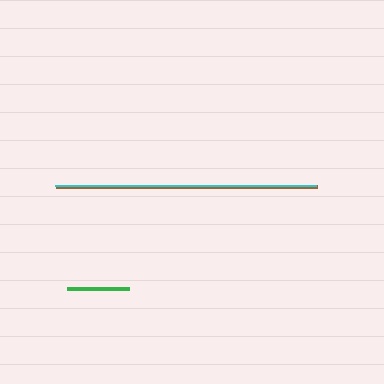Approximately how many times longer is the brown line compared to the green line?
The brown line is approximately 4.2 times the length of the green line.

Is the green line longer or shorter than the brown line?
The brown line is longer than the green line.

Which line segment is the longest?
The cyan line is the longest at approximately 261 pixels.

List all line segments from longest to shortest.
From longest to shortest: cyan, brown, green.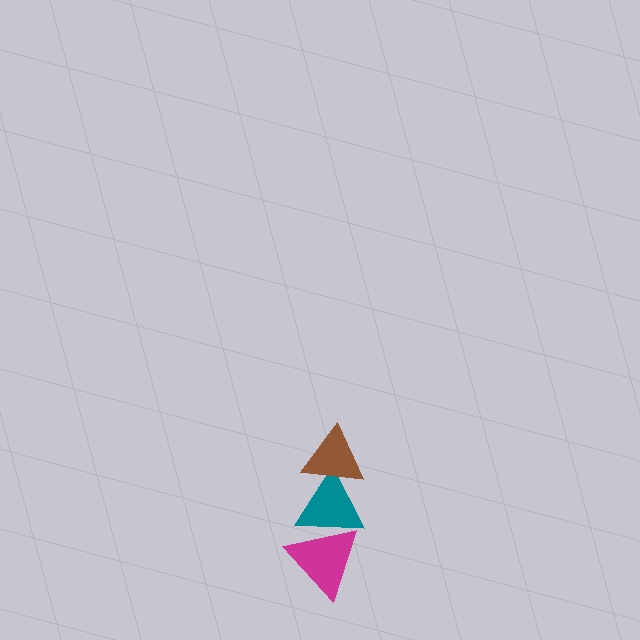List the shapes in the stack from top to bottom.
From top to bottom: the brown triangle, the teal triangle, the magenta triangle.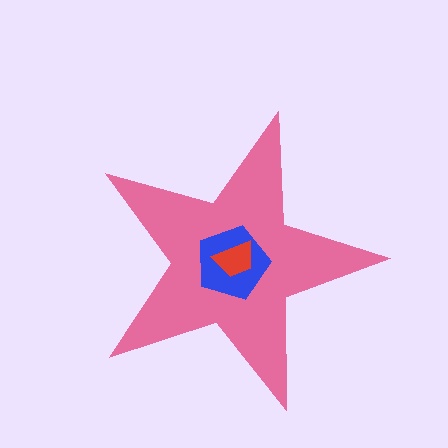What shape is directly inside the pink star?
The blue pentagon.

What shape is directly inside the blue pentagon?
The red trapezoid.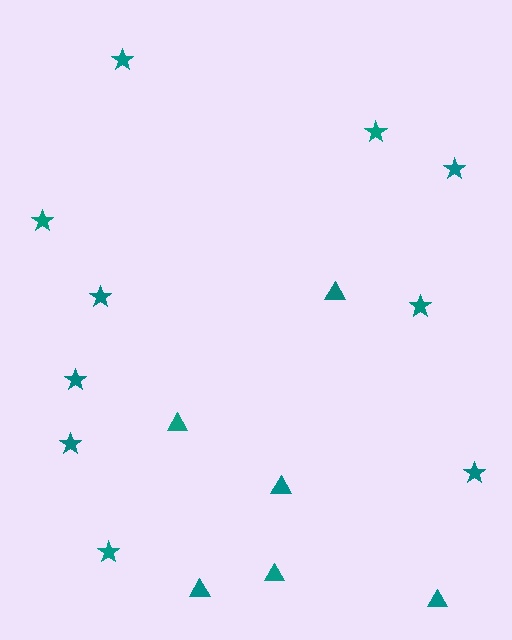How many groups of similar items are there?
There are 2 groups: one group of triangles (6) and one group of stars (10).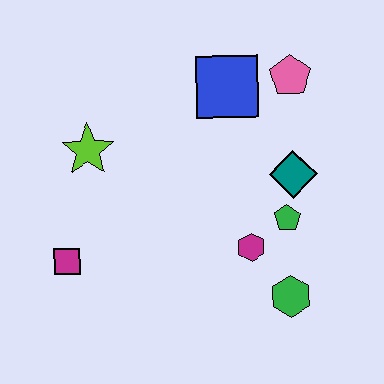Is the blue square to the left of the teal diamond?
Yes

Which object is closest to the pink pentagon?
The blue square is closest to the pink pentagon.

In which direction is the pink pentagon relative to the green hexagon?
The pink pentagon is above the green hexagon.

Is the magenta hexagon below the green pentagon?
Yes